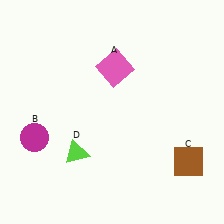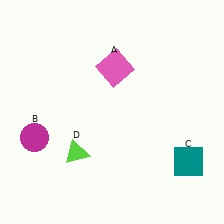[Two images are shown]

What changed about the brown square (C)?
In Image 1, C is brown. In Image 2, it changed to teal.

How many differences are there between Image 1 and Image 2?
There is 1 difference between the two images.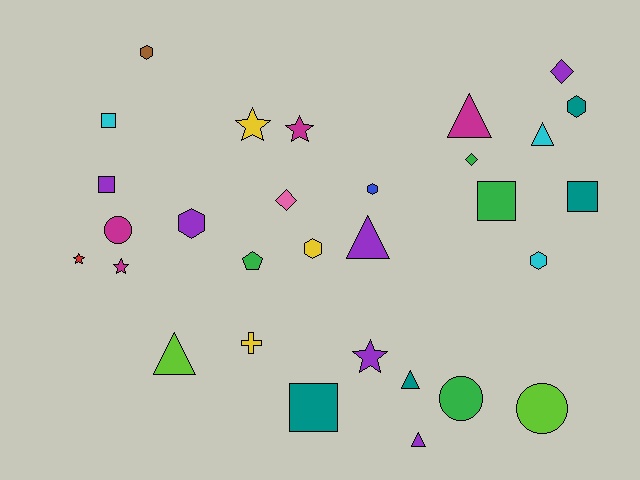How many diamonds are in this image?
There are 3 diamonds.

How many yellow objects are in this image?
There are 3 yellow objects.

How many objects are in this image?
There are 30 objects.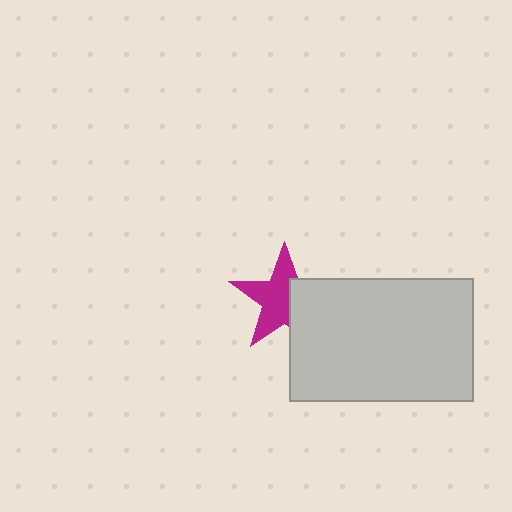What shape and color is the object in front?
The object in front is a light gray rectangle.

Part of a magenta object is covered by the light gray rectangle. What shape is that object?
It is a star.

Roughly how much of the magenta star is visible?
About half of it is visible (roughly 62%).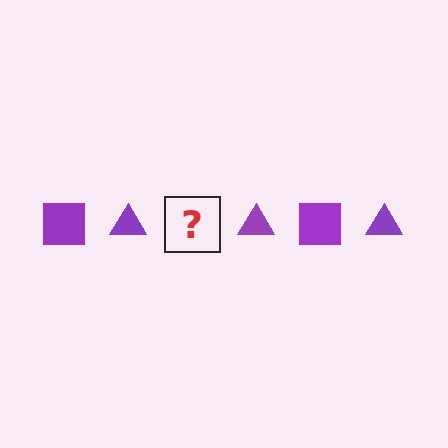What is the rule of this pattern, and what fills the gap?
The rule is that the pattern cycles through square, triangle shapes in purple. The gap should be filled with a purple square.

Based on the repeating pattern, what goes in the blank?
The blank should be a purple square.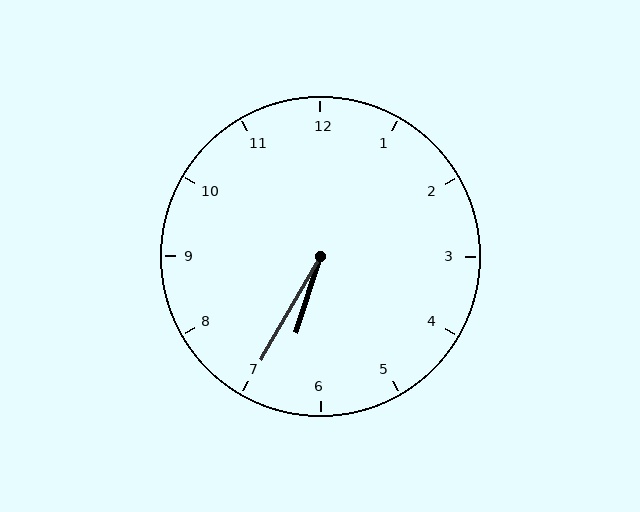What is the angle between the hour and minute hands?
Approximately 12 degrees.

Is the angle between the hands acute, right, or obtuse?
It is acute.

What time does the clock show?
6:35.